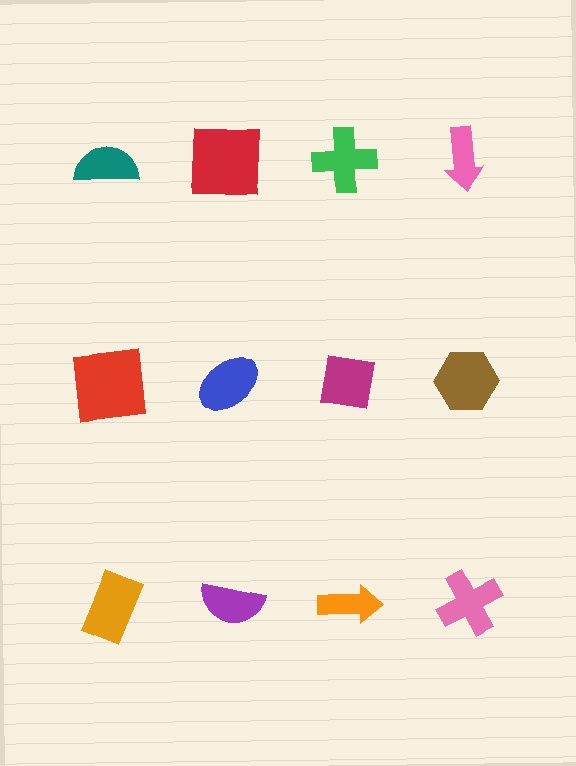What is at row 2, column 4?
A brown hexagon.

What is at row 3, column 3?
An orange arrow.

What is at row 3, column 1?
An orange rectangle.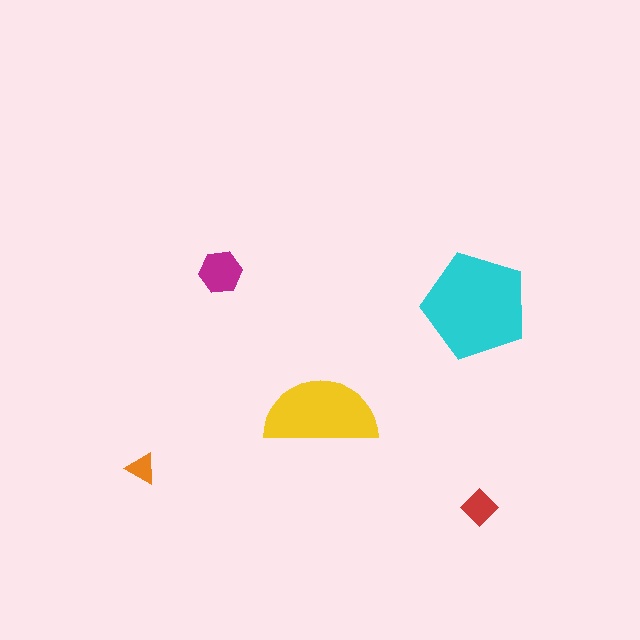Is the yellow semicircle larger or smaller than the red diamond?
Larger.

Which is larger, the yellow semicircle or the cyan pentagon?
The cyan pentagon.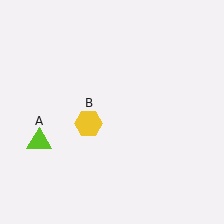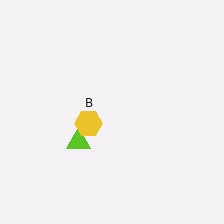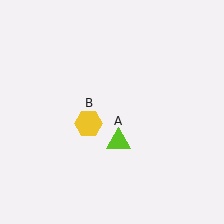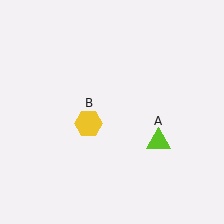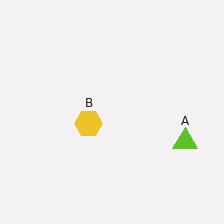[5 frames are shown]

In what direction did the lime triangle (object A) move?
The lime triangle (object A) moved right.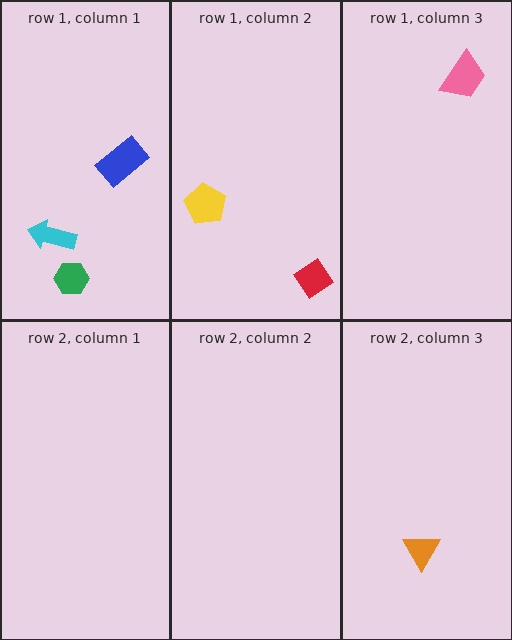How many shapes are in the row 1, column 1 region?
3.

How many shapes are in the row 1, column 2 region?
2.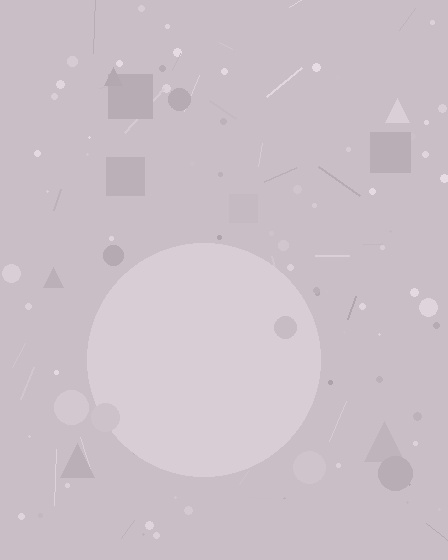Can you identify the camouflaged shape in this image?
The camouflaged shape is a circle.